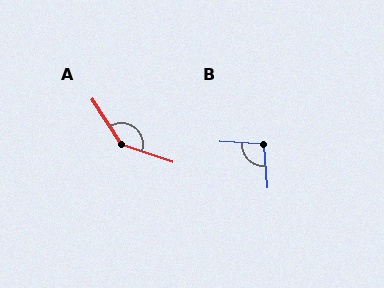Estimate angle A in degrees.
Approximately 142 degrees.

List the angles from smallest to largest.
B (98°), A (142°).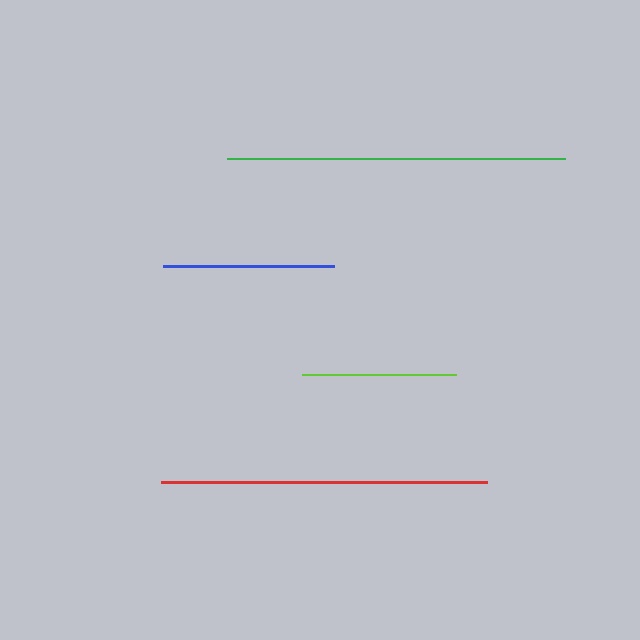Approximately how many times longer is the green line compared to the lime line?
The green line is approximately 2.2 times the length of the lime line.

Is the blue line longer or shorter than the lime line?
The blue line is longer than the lime line.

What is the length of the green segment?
The green segment is approximately 338 pixels long.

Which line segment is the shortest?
The lime line is the shortest at approximately 154 pixels.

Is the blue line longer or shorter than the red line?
The red line is longer than the blue line.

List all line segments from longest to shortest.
From longest to shortest: green, red, blue, lime.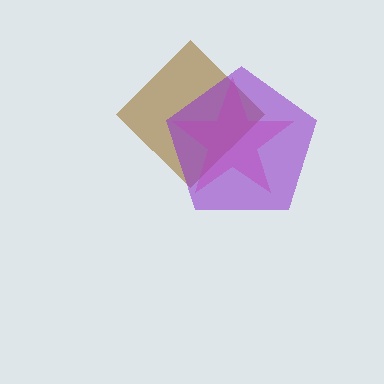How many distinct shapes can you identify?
There are 3 distinct shapes: a brown diamond, a pink star, a purple pentagon.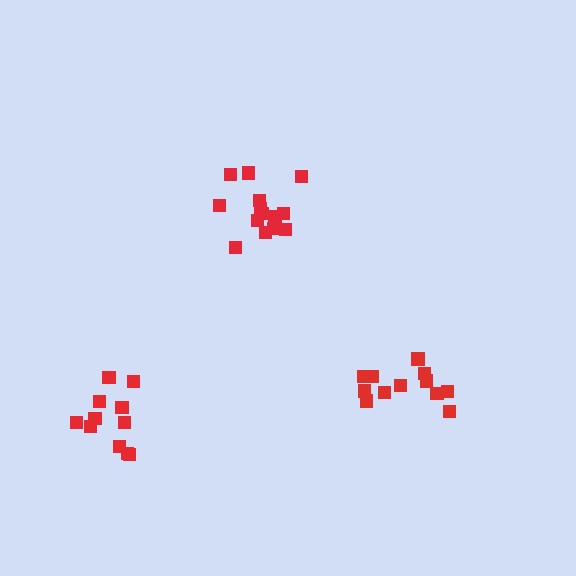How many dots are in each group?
Group 1: 14 dots, Group 2: 13 dots, Group 3: 11 dots (38 total).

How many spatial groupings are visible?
There are 3 spatial groupings.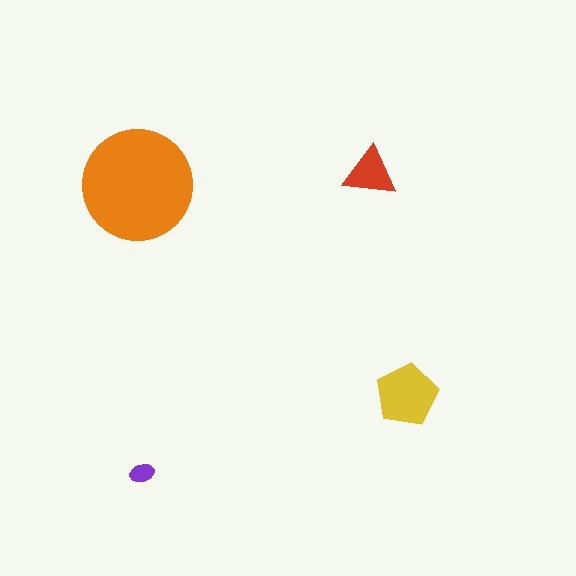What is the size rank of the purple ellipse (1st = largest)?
4th.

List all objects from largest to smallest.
The orange circle, the yellow pentagon, the red triangle, the purple ellipse.